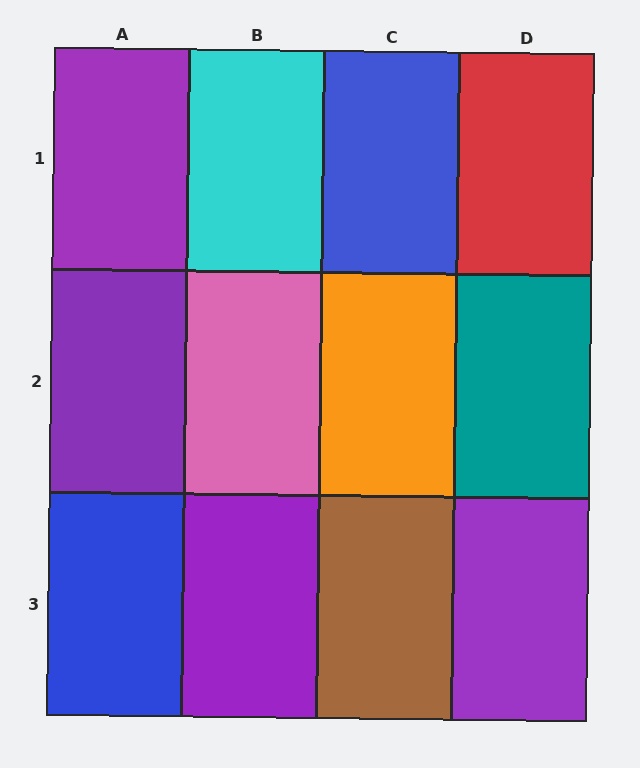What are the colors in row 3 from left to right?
Blue, purple, brown, purple.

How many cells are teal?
1 cell is teal.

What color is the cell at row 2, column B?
Pink.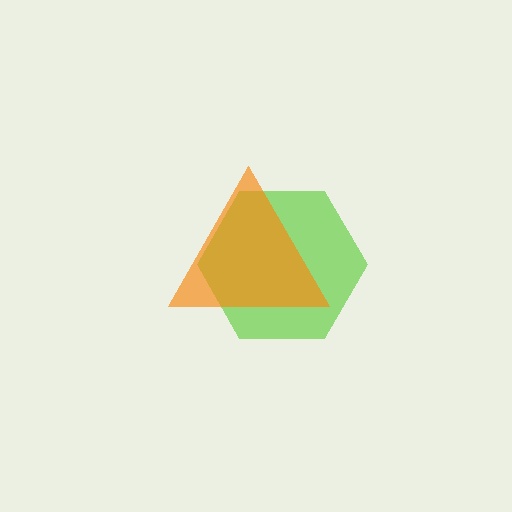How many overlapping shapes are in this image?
There are 2 overlapping shapes in the image.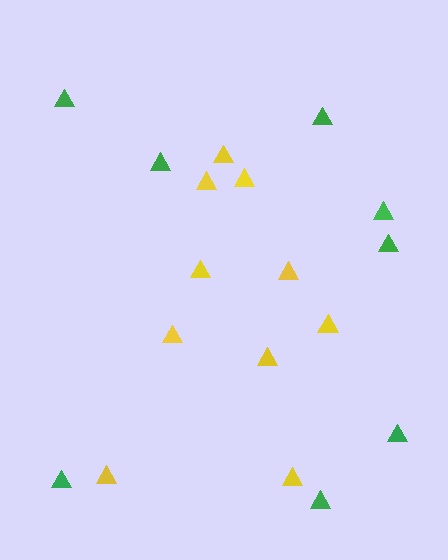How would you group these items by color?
There are 2 groups: one group of yellow triangles (10) and one group of green triangles (8).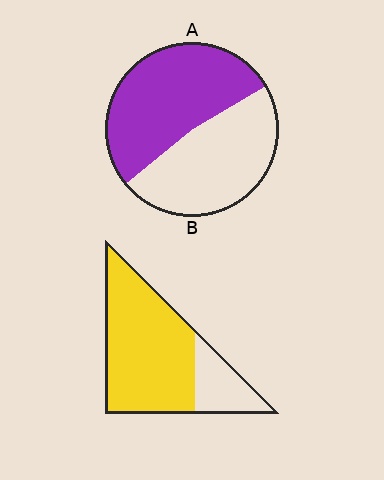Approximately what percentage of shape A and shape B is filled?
A is approximately 55% and B is approximately 75%.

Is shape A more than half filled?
Roughly half.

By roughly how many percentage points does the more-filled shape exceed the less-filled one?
By roughly 25 percentage points (B over A).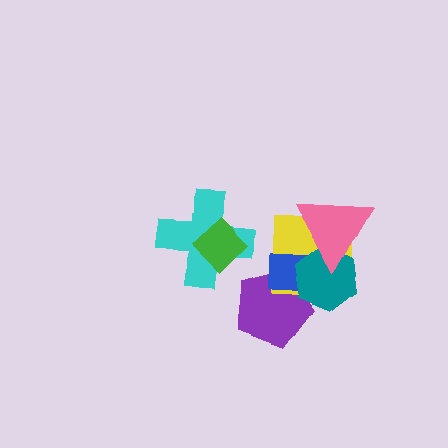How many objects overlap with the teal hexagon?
4 objects overlap with the teal hexagon.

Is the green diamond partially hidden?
No, no other shape covers it.